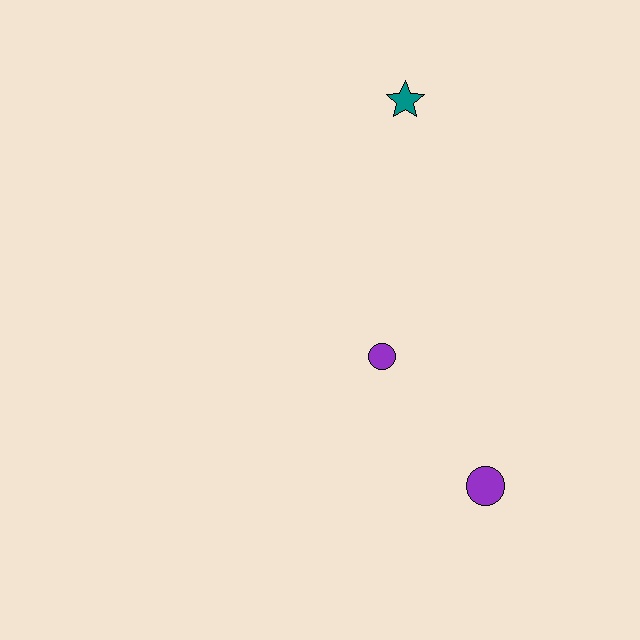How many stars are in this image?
There is 1 star.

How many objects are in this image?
There are 3 objects.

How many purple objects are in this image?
There are 2 purple objects.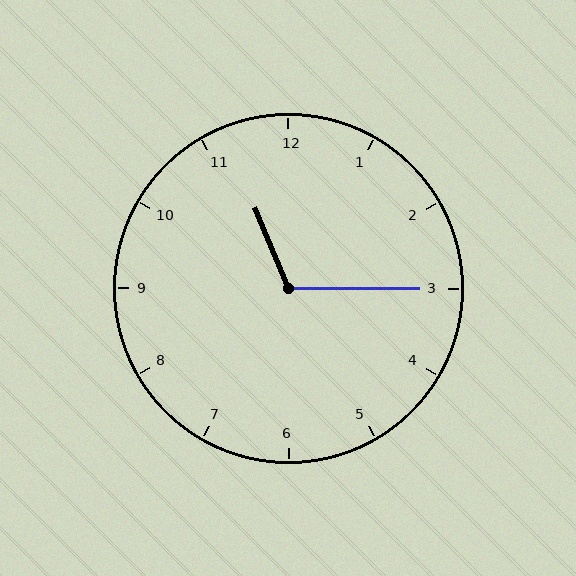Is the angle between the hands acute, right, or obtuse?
It is obtuse.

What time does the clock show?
11:15.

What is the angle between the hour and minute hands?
Approximately 112 degrees.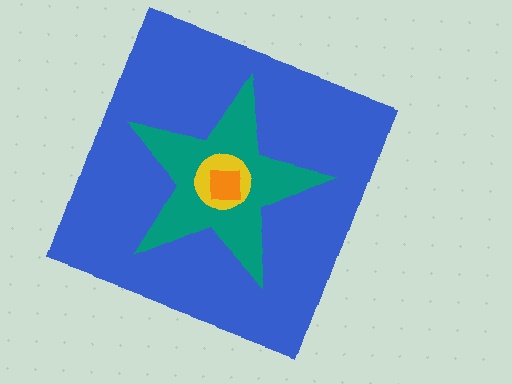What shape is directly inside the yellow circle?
The orange square.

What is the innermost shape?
The orange square.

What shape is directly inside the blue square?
The teal star.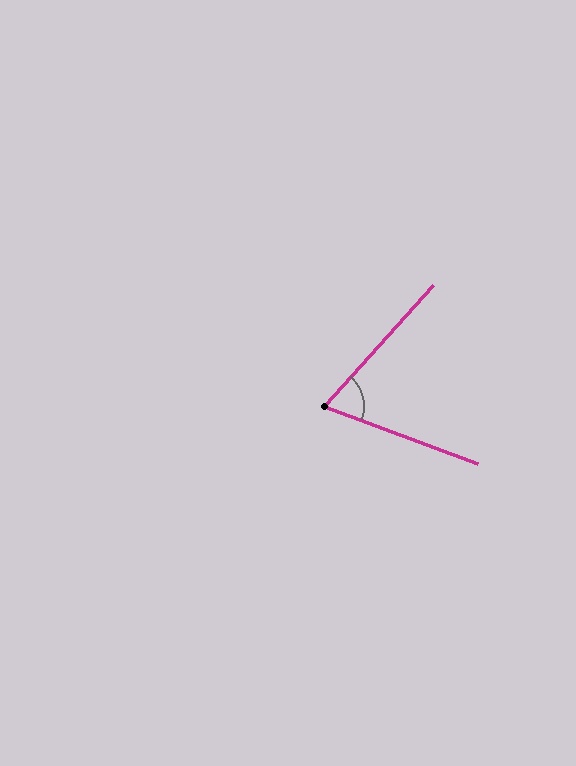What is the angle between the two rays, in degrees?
Approximately 68 degrees.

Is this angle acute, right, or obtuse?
It is acute.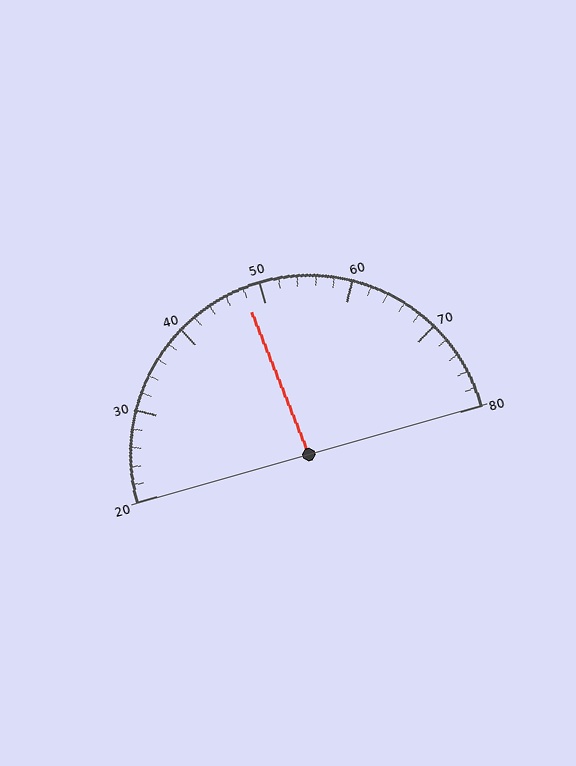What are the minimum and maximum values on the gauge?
The gauge ranges from 20 to 80.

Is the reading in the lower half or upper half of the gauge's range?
The reading is in the lower half of the range (20 to 80).